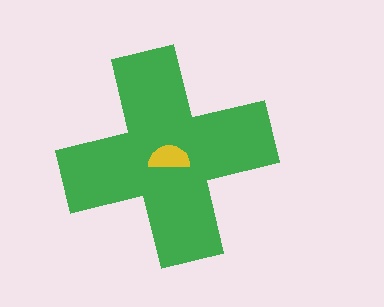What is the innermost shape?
The yellow semicircle.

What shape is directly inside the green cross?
The yellow semicircle.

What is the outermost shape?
The green cross.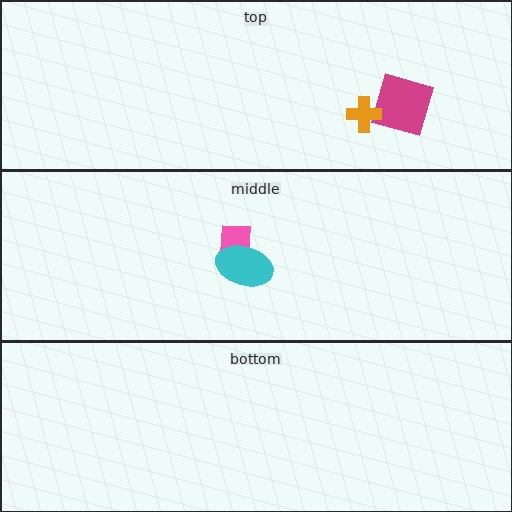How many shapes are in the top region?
2.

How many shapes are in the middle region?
2.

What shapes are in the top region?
The magenta square, the orange cross.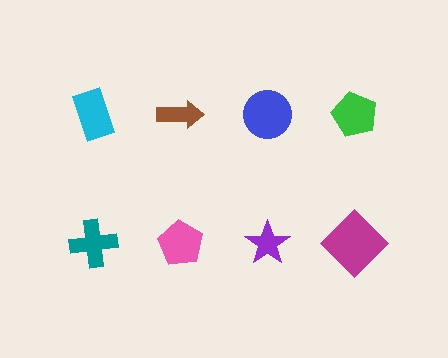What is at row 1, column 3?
A blue circle.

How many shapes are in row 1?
4 shapes.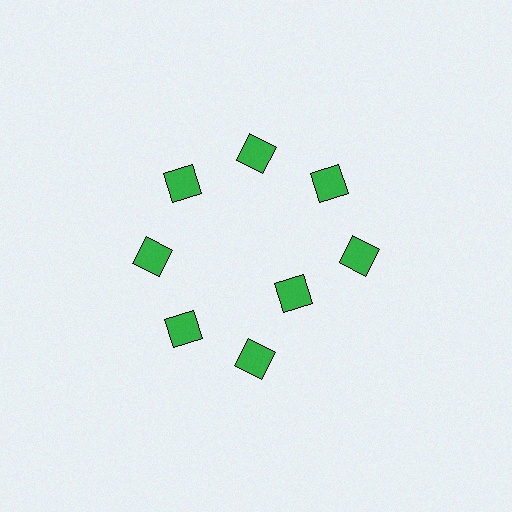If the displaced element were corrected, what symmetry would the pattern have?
It would have 8-fold rotational symmetry — the pattern would map onto itself every 45 degrees.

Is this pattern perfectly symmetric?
No. The 8 green diamonds are arranged in a ring, but one element near the 4 o'clock position is pulled inward toward the center, breaking the 8-fold rotational symmetry.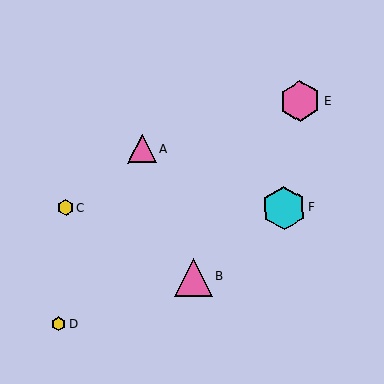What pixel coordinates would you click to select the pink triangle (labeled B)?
Click at (193, 277) to select the pink triangle B.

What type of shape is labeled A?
Shape A is a pink triangle.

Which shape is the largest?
The cyan hexagon (labeled F) is the largest.